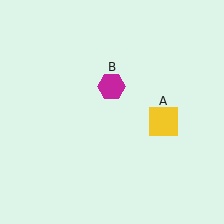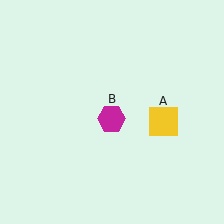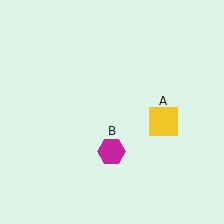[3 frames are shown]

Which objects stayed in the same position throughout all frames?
Yellow square (object A) remained stationary.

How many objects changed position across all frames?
1 object changed position: magenta hexagon (object B).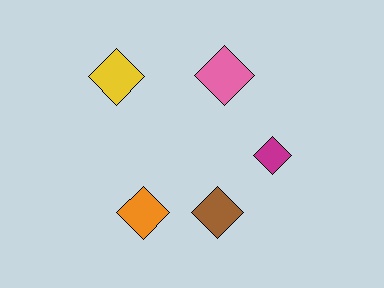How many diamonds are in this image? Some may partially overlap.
There are 5 diamonds.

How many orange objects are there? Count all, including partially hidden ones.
There is 1 orange object.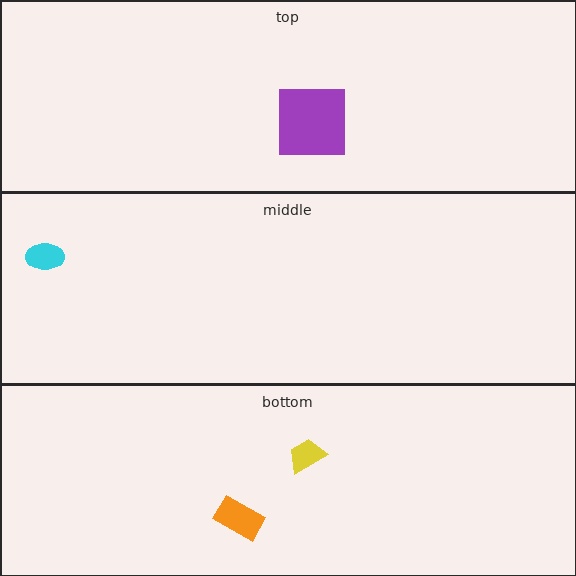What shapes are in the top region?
The purple square.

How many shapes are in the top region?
1.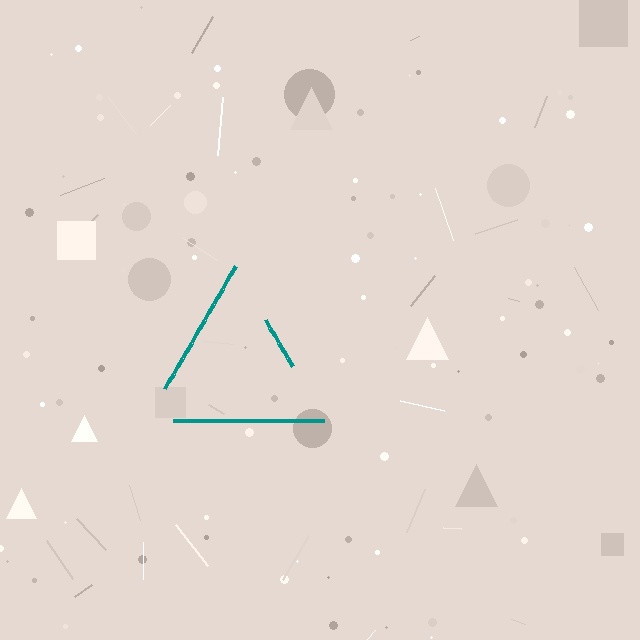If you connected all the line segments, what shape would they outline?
They would outline a triangle.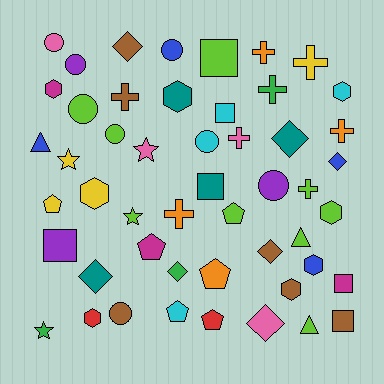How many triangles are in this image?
There are 3 triangles.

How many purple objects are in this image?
There are 3 purple objects.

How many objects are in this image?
There are 50 objects.